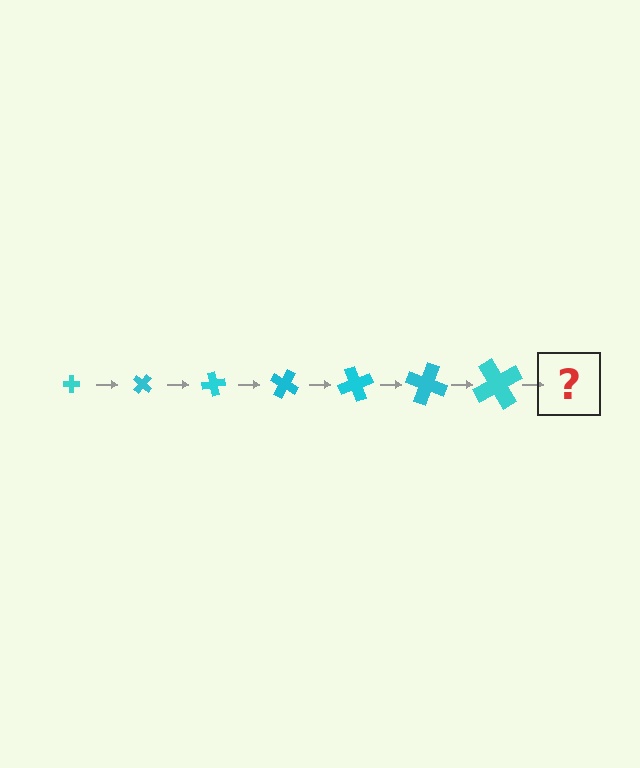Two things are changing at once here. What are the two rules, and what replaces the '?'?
The two rules are that the cross grows larger each step and it rotates 40 degrees each step. The '?' should be a cross, larger than the previous one and rotated 280 degrees from the start.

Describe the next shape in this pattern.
It should be a cross, larger than the previous one and rotated 280 degrees from the start.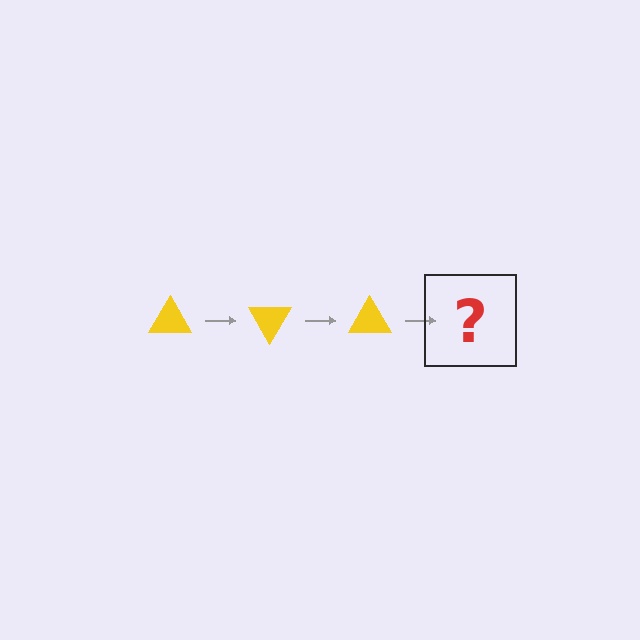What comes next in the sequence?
The next element should be a yellow triangle rotated 180 degrees.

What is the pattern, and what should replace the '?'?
The pattern is that the triangle rotates 60 degrees each step. The '?' should be a yellow triangle rotated 180 degrees.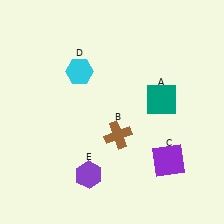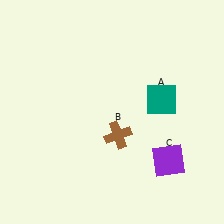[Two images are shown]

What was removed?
The cyan hexagon (D), the purple hexagon (E) were removed in Image 2.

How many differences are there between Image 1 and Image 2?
There are 2 differences between the two images.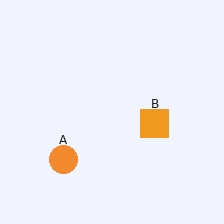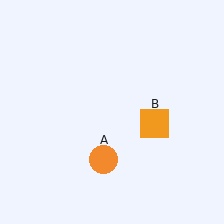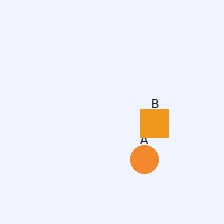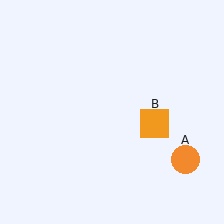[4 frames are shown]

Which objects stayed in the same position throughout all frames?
Orange square (object B) remained stationary.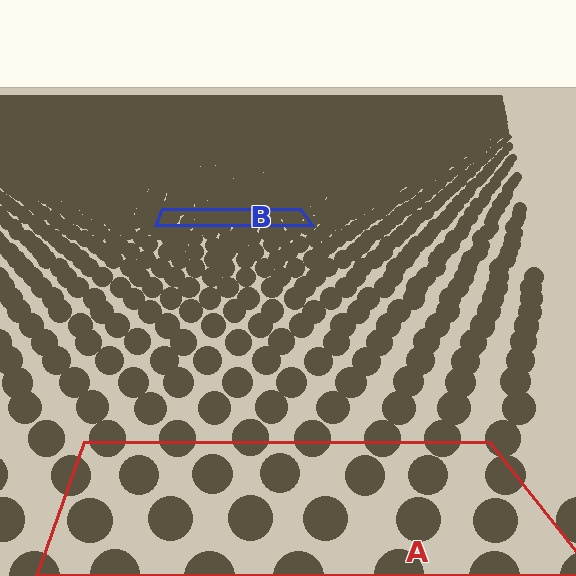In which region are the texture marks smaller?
The texture marks are smaller in region B, because it is farther away.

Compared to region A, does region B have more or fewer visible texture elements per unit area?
Region B has more texture elements per unit area — they are packed more densely because it is farther away.